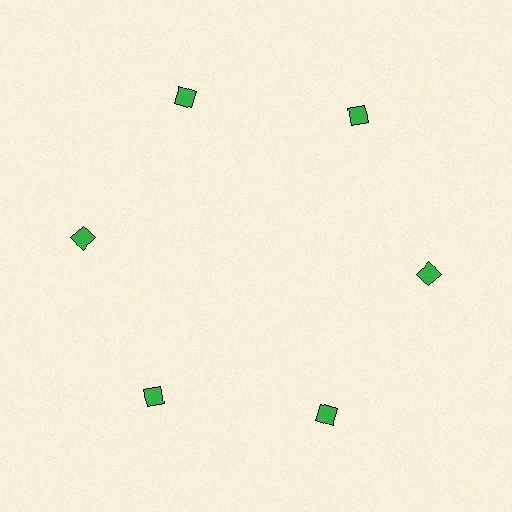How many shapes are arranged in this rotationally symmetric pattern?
There are 6 shapes, arranged in 6 groups of 1.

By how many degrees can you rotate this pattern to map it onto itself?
The pattern maps onto itself every 60 degrees of rotation.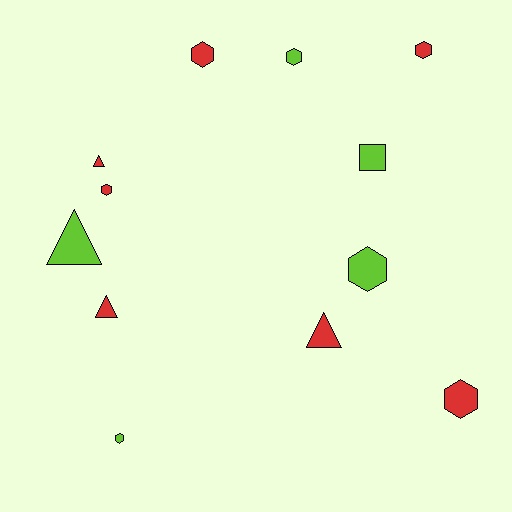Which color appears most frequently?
Red, with 7 objects.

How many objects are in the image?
There are 12 objects.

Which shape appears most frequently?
Hexagon, with 7 objects.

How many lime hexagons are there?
There are 3 lime hexagons.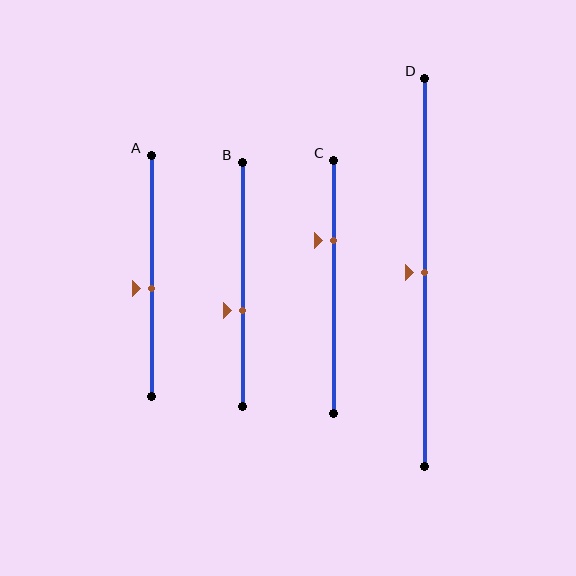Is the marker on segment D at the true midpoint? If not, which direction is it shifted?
Yes, the marker on segment D is at the true midpoint.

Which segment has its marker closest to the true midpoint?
Segment D has its marker closest to the true midpoint.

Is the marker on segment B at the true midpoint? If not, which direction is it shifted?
No, the marker on segment B is shifted downward by about 11% of the segment length.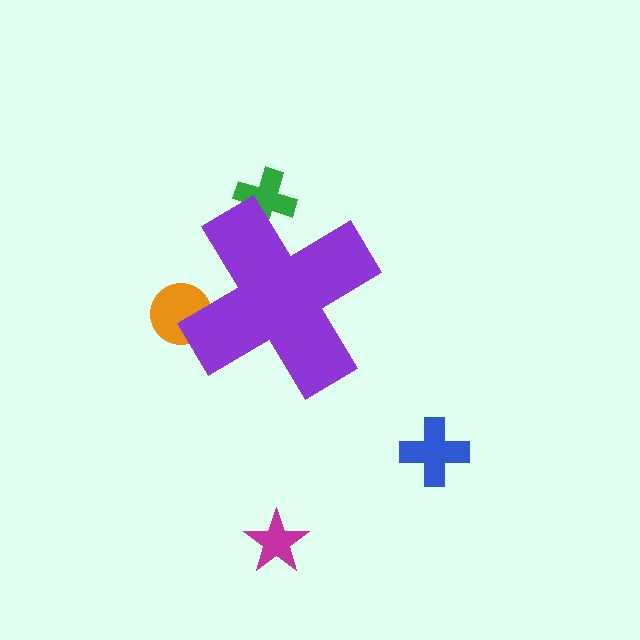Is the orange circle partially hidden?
Yes, the orange circle is partially hidden behind the purple cross.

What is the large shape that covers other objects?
A purple cross.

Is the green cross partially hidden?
Yes, the green cross is partially hidden behind the purple cross.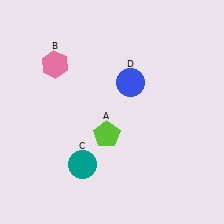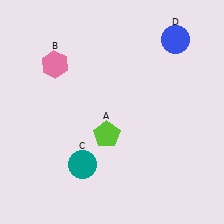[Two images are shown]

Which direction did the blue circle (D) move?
The blue circle (D) moved right.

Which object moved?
The blue circle (D) moved right.